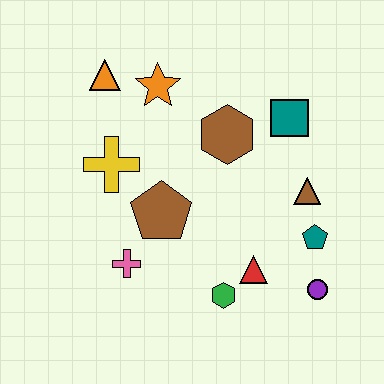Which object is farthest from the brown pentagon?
The purple circle is farthest from the brown pentagon.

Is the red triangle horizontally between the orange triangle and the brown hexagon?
No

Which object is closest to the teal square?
The brown hexagon is closest to the teal square.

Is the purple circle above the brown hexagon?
No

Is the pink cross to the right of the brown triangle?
No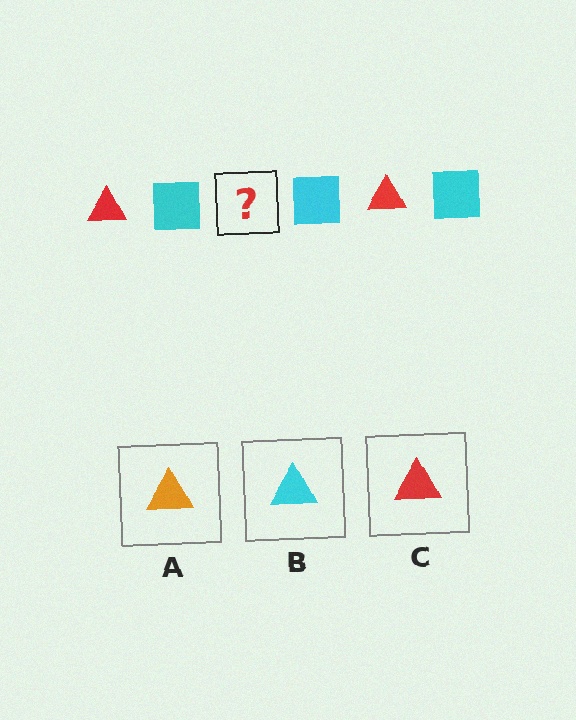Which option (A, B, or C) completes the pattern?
C.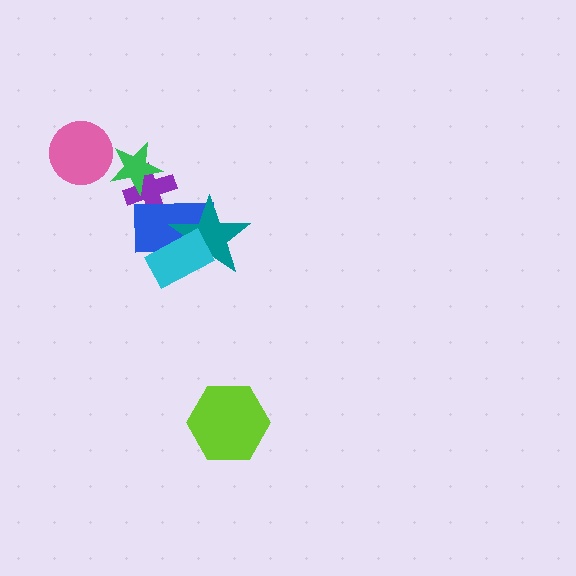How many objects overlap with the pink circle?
0 objects overlap with the pink circle.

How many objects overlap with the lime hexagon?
0 objects overlap with the lime hexagon.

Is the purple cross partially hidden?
Yes, it is partially covered by another shape.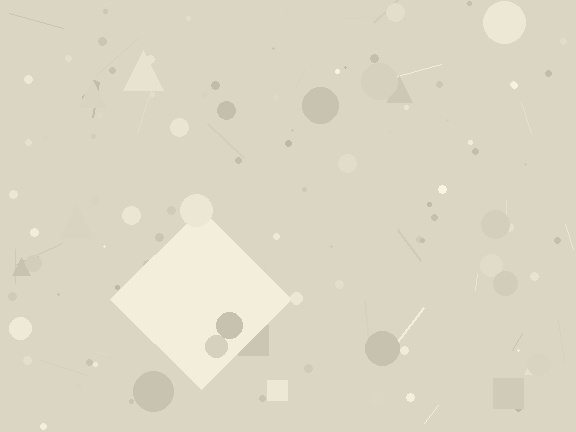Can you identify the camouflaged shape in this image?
The camouflaged shape is a diamond.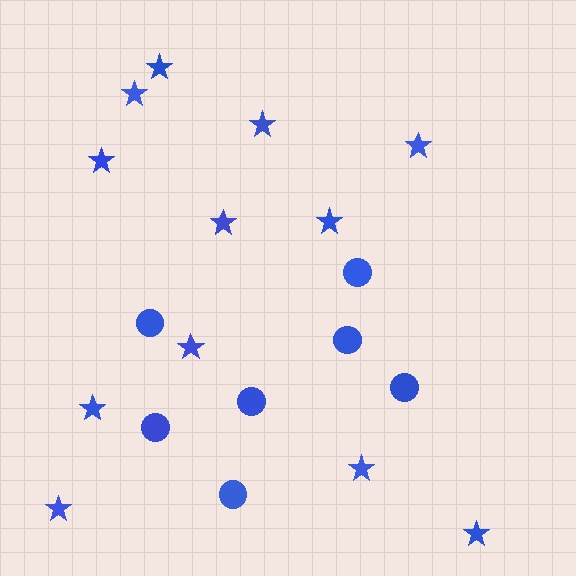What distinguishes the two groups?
There are 2 groups: one group of circles (7) and one group of stars (12).